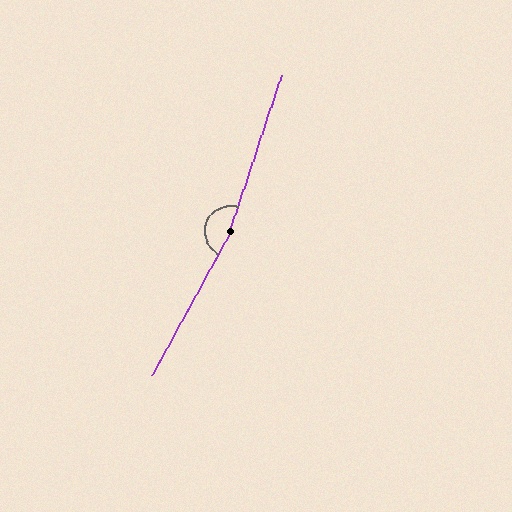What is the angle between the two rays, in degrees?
Approximately 170 degrees.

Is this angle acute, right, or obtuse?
It is obtuse.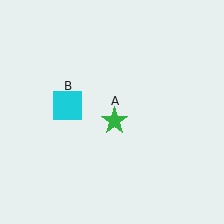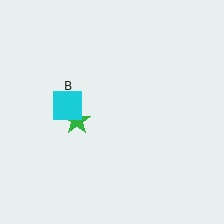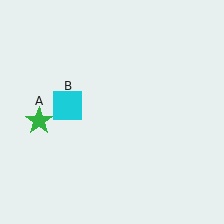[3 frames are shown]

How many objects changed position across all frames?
1 object changed position: green star (object A).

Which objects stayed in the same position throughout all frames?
Cyan square (object B) remained stationary.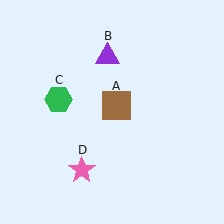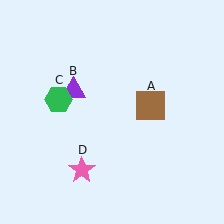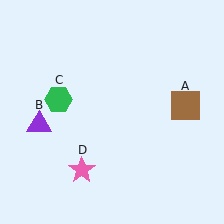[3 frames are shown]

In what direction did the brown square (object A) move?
The brown square (object A) moved right.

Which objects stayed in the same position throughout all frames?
Green hexagon (object C) and pink star (object D) remained stationary.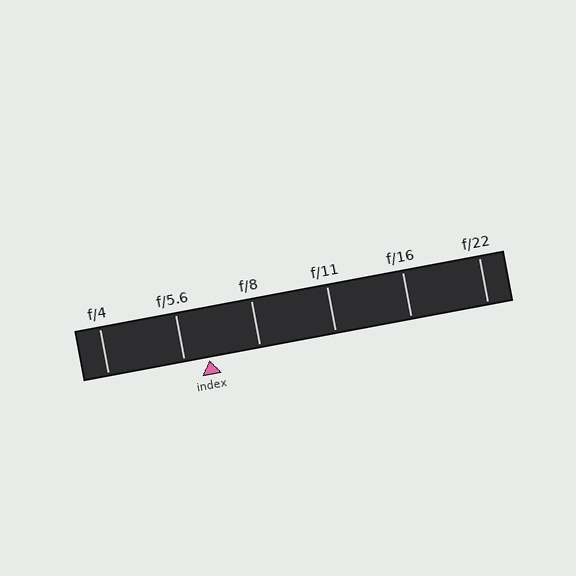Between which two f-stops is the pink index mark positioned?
The index mark is between f/5.6 and f/8.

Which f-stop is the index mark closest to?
The index mark is closest to f/5.6.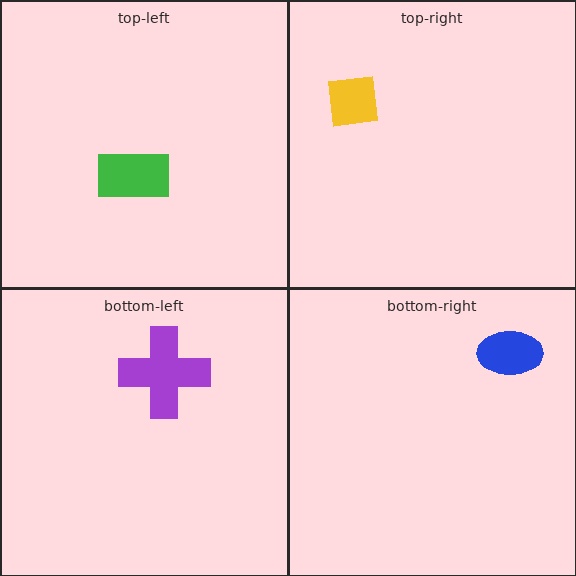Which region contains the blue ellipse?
The bottom-right region.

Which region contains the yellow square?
The top-right region.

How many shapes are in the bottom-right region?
1.